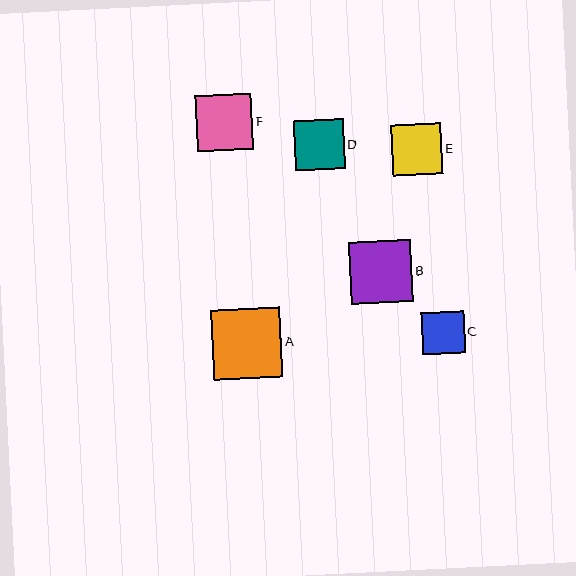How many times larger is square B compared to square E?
Square B is approximately 1.2 times the size of square E.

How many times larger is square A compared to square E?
Square A is approximately 1.4 times the size of square E.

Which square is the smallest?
Square C is the smallest with a size of approximately 42 pixels.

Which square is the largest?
Square A is the largest with a size of approximately 69 pixels.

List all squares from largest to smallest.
From largest to smallest: A, B, F, E, D, C.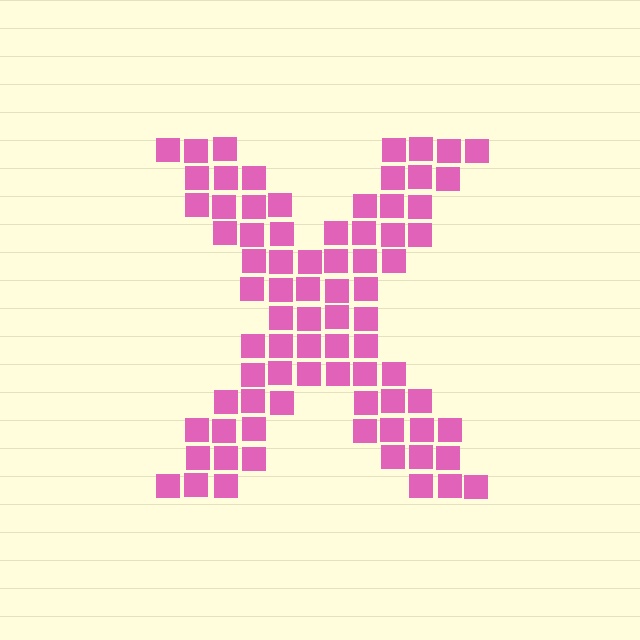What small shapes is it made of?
It is made of small squares.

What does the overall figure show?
The overall figure shows the letter X.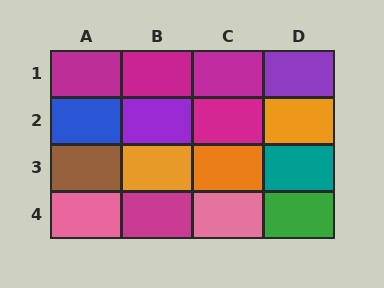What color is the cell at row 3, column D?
Teal.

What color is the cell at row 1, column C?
Magenta.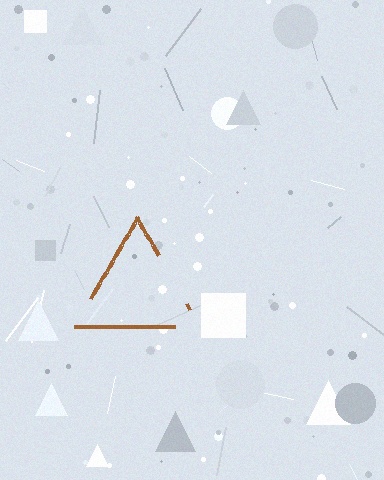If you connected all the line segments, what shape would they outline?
They would outline a triangle.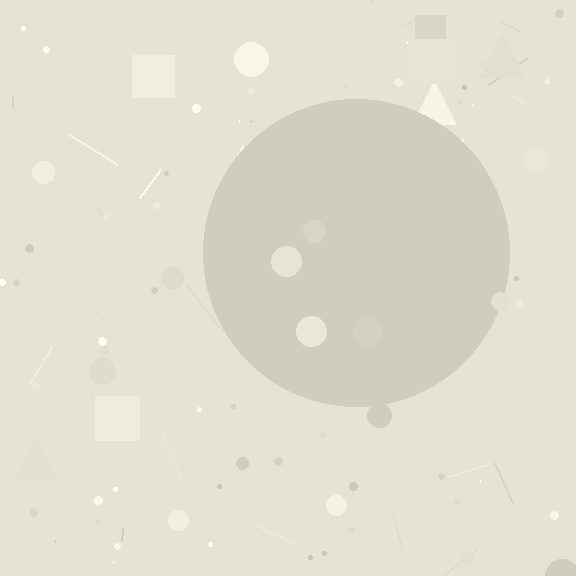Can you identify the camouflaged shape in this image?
The camouflaged shape is a circle.